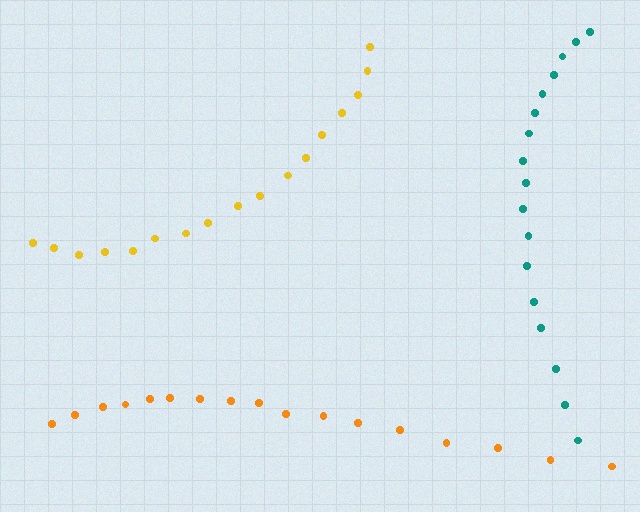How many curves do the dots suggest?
There are 3 distinct paths.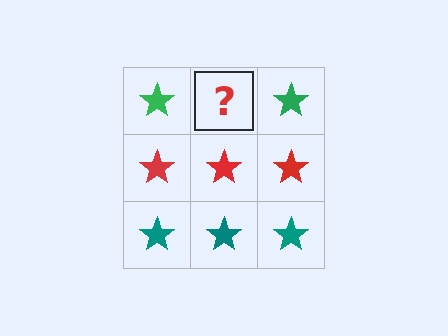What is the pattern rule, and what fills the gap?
The rule is that each row has a consistent color. The gap should be filled with a green star.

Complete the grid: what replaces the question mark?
The question mark should be replaced with a green star.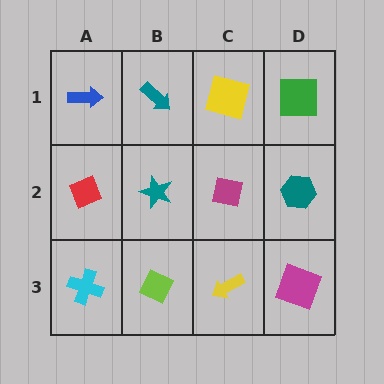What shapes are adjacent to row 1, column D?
A teal hexagon (row 2, column D), a yellow square (row 1, column C).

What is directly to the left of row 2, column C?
A teal star.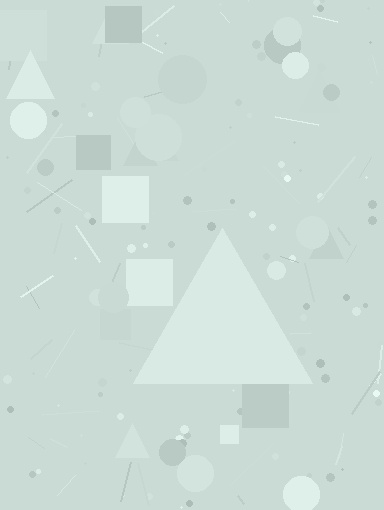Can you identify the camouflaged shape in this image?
The camouflaged shape is a triangle.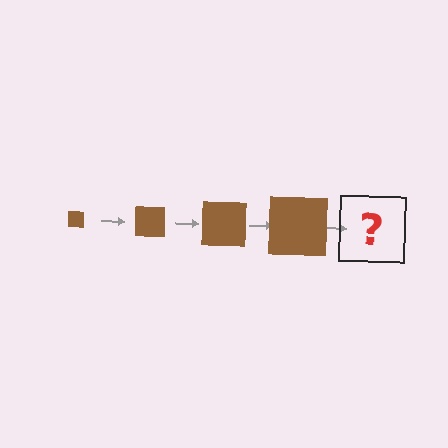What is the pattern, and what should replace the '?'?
The pattern is that the square gets progressively larger each step. The '?' should be a brown square, larger than the previous one.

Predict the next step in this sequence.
The next step is a brown square, larger than the previous one.